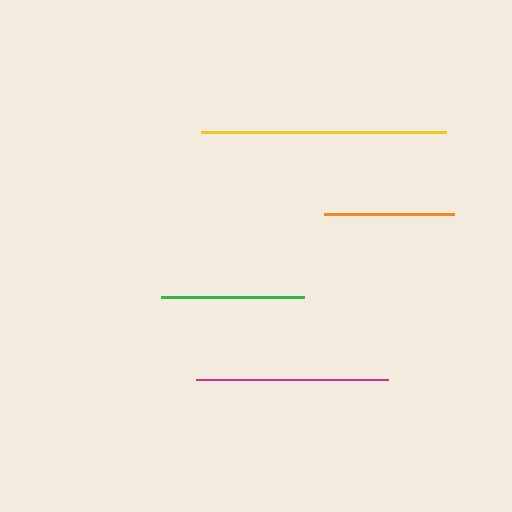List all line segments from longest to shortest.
From longest to shortest: yellow, magenta, green, orange.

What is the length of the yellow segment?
The yellow segment is approximately 245 pixels long.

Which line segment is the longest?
The yellow line is the longest at approximately 245 pixels.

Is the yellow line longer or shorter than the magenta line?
The yellow line is longer than the magenta line.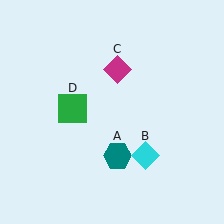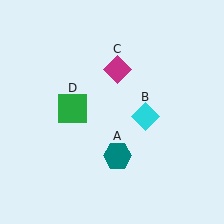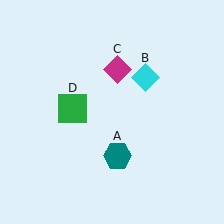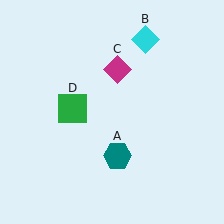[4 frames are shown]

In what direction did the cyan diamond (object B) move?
The cyan diamond (object B) moved up.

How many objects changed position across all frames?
1 object changed position: cyan diamond (object B).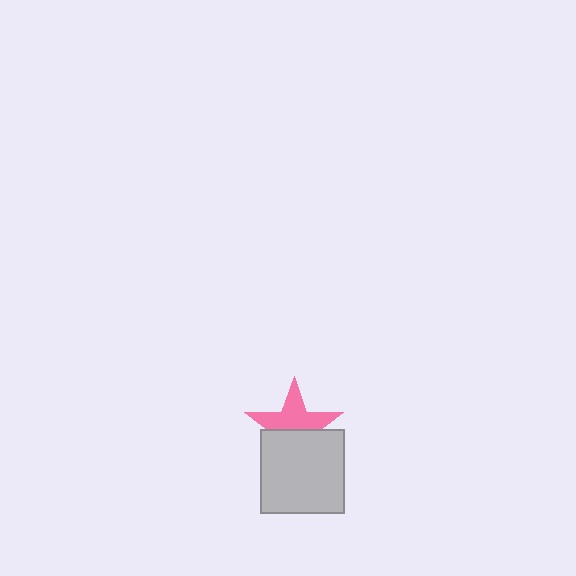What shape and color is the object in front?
The object in front is a light gray square.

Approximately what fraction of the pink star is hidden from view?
Roughly 44% of the pink star is hidden behind the light gray square.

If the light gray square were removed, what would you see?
You would see the complete pink star.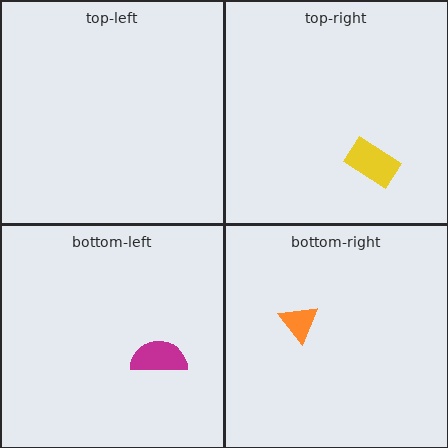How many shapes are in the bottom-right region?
1.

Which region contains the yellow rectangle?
The top-right region.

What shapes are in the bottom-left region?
The magenta semicircle.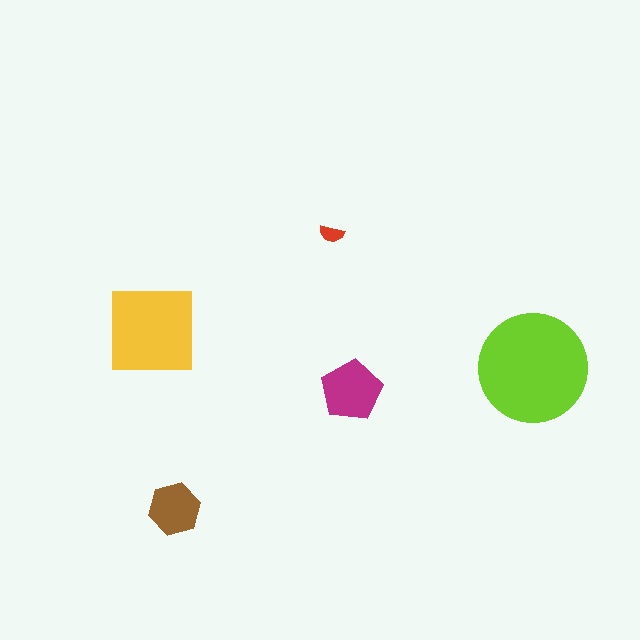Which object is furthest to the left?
The yellow square is leftmost.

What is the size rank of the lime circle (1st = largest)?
1st.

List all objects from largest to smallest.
The lime circle, the yellow square, the magenta pentagon, the brown hexagon, the red semicircle.